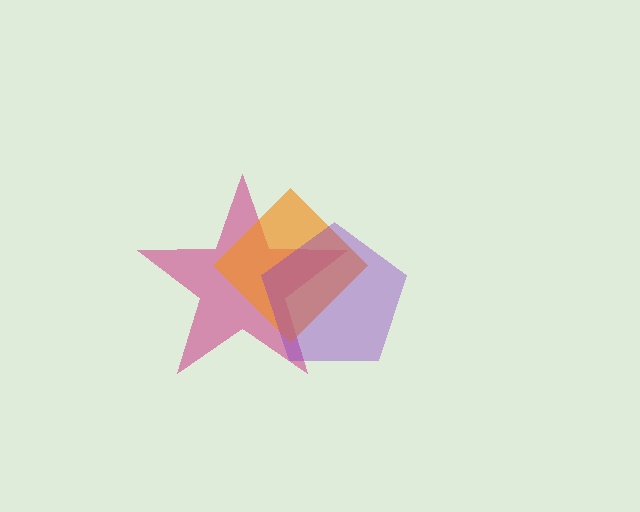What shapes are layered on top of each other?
The layered shapes are: a magenta star, an orange diamond, a purple pentagon.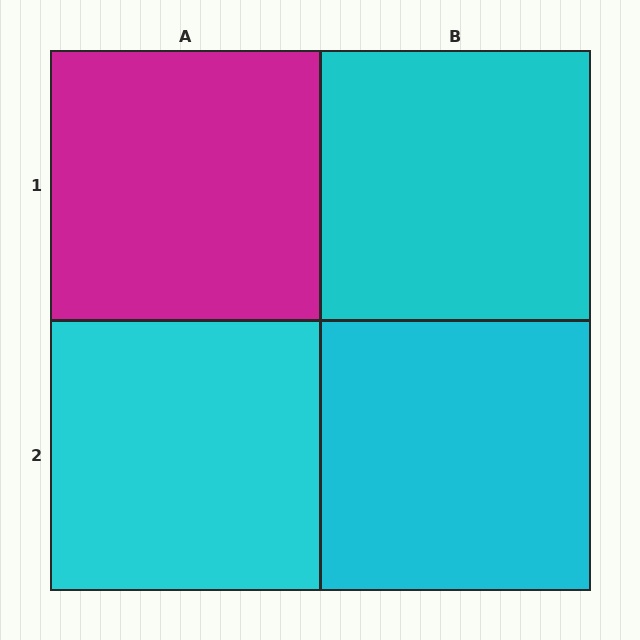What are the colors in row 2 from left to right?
Cyan, cyan.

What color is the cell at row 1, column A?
Magenta.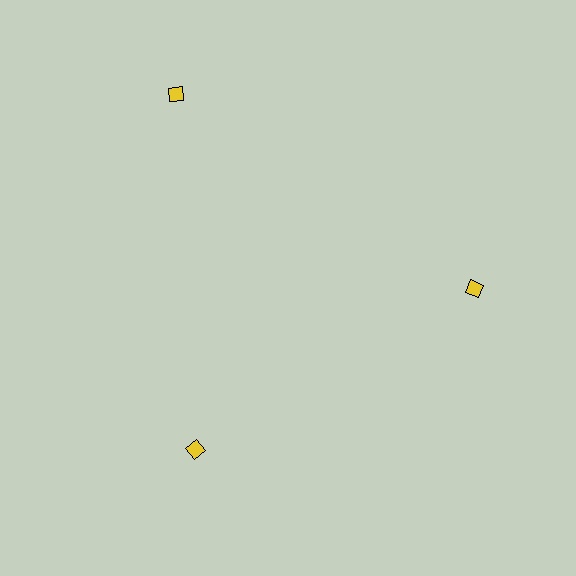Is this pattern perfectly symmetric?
No. The 3 yellow diamonds are arranged in a ring, but one element near the 11 o'clock position is pushed outward from the center, breaking the 3-fold rotational symmetry.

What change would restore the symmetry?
The symmetry would be restored by moving it inward, back onto the ring so that all 3 diamonds sit at equal angles and equal distance from the center.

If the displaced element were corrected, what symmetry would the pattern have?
It would have 3-fold rotational symmetry — the pattern would map onto itself every 120 degrees.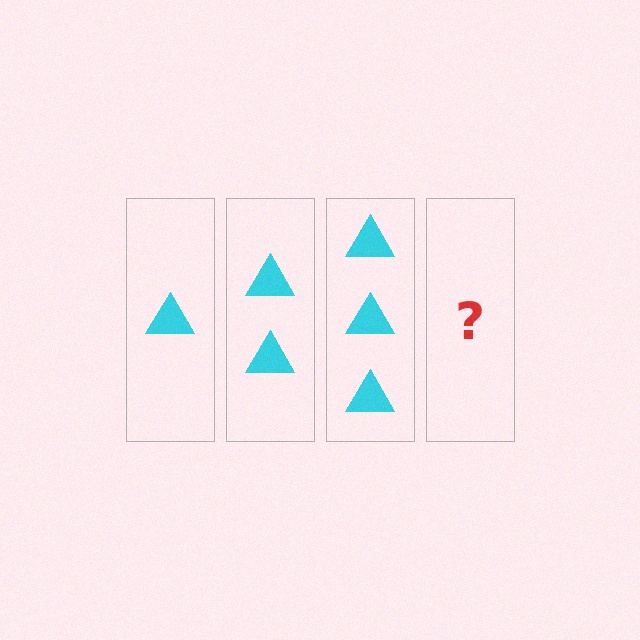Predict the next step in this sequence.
The next step is 4 triangles.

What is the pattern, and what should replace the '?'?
The pattern is that each step adds one more triangle. The '?' should be 4 triangles.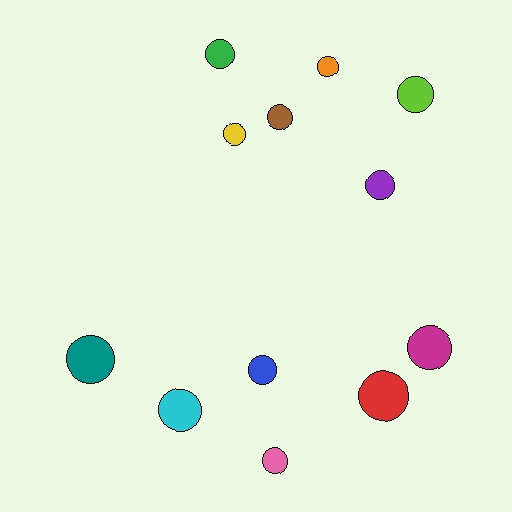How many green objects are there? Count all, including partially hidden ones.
There is 1 green object.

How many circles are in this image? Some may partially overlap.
There are 12 circles.